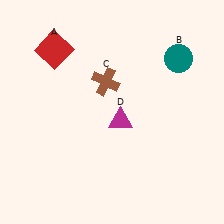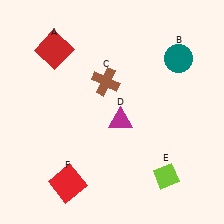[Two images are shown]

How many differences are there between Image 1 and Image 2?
There are 2 differences between the two images.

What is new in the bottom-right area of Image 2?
A lime diamond (E) was added in the bottom-right area of Image 2.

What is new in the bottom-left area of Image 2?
A red square (F) was added in the bottom-left area of Image 2.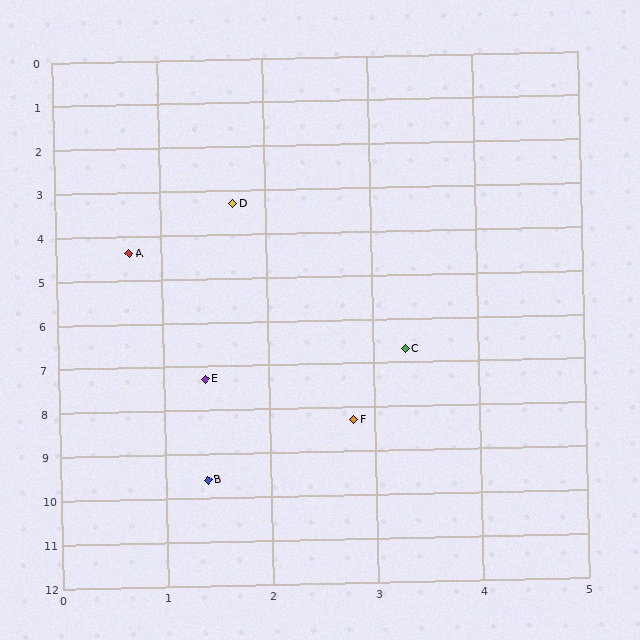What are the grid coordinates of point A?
Point A is at approximately (0.7, 4.4).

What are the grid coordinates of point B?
Point B is at approximately (1.4, 9.6).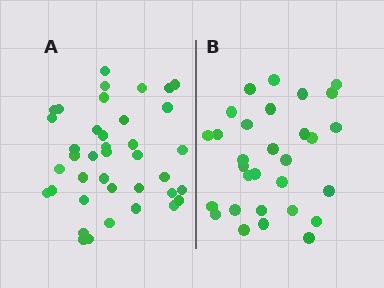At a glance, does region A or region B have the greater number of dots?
Region A (the left region) has more dots.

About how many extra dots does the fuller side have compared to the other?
Region A has roughly 8 or so more dots than region B.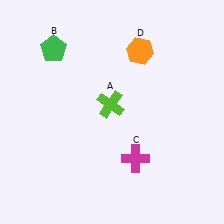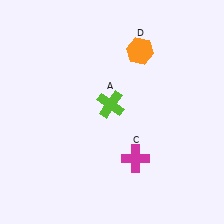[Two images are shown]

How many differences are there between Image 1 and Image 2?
There is 1 difference between the two images.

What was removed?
The green pentagon (B) was removed in Image 2.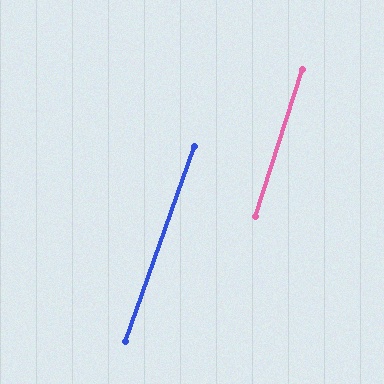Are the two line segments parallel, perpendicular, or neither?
Parallel — their directions differ by only 1.7°.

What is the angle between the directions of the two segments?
Approximately 2 degrees.